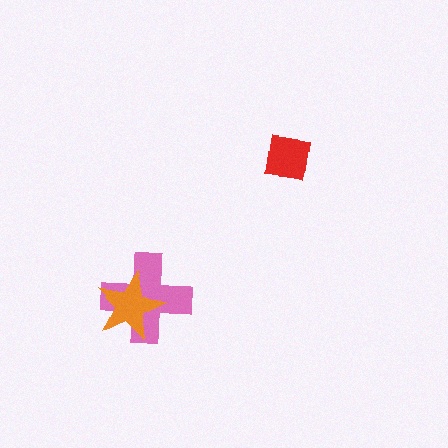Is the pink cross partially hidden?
Yes, it is partially covered by another shape.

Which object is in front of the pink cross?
The orange star is in front of the pink cross.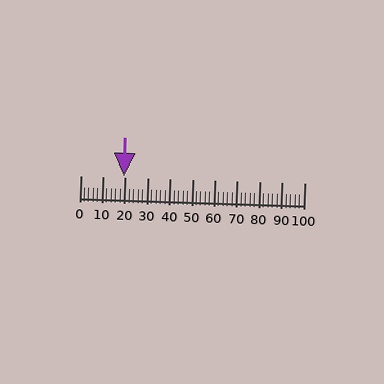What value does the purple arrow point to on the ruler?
The purple arrow points to approximately 20.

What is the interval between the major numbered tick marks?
The major tick marks are spaced 10 units apart.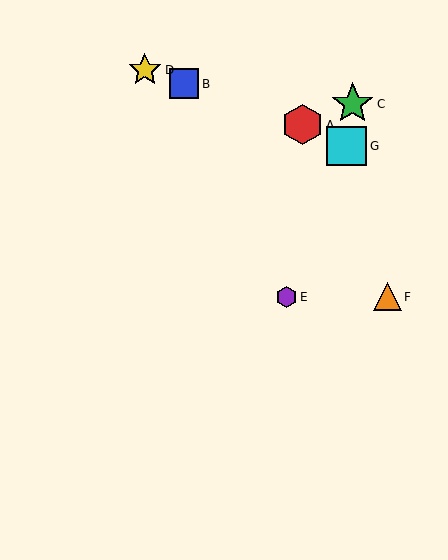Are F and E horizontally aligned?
Yes, both are at y≈297.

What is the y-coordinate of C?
Object C is at y≈104.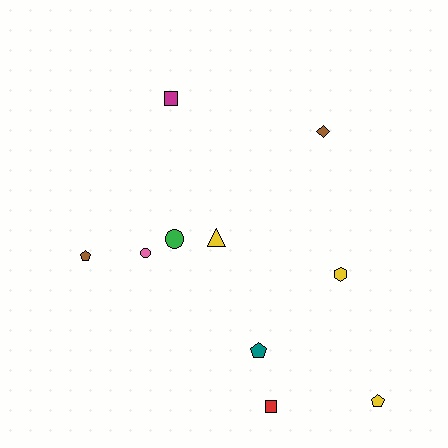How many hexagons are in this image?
There is 1 hexagon.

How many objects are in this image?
There are 10 objects.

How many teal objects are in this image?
There is 1 teal object.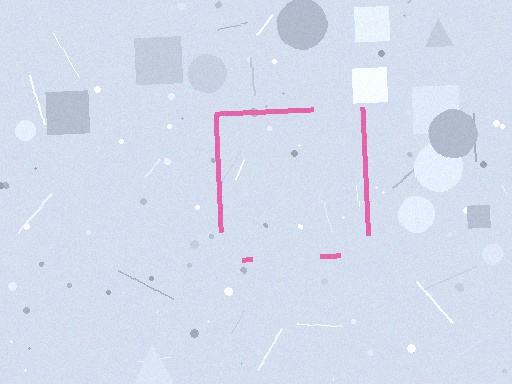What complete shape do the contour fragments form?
The contour fragments form a square.